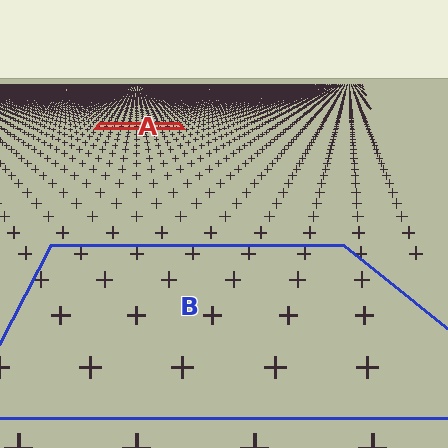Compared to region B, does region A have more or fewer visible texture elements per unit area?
Region A has more texture elements per unit area — they are packed more densely because it is farther away.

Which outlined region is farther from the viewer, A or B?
Region A is farther from the viewer — the texture elements inside it appear smaller and more densely packed.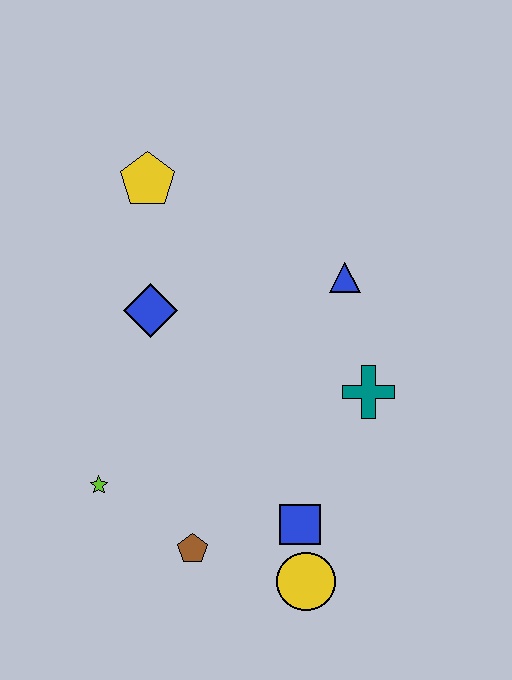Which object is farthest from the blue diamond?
The yellow circle is farthest from the blue diamond.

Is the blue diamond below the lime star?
No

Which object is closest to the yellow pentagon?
The blue diamond is closest to the yellow pentagon.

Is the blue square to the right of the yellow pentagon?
Yes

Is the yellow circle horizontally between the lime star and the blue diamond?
No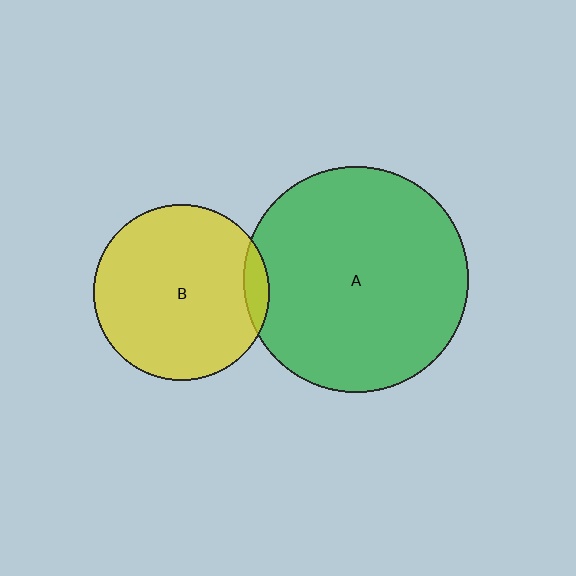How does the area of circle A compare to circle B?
Approximately 1.6 times.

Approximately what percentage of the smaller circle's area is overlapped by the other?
Approximately 5%.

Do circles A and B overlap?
Yes.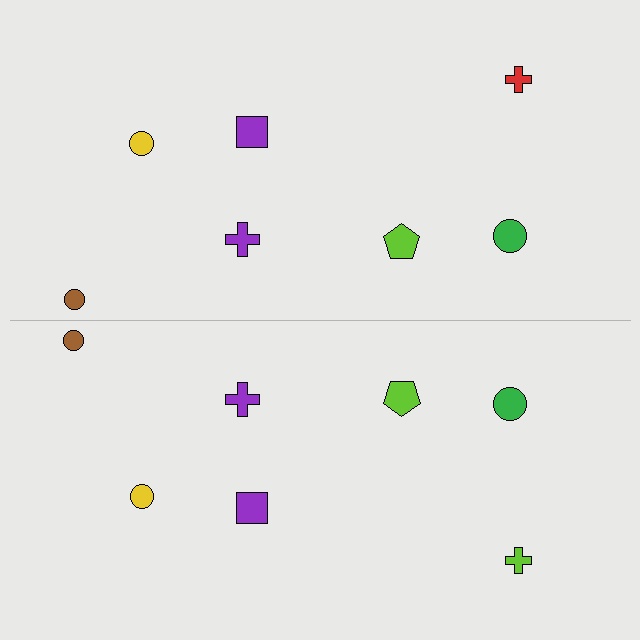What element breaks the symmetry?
The lime cross on the bottom side breaks the symmetry — its mirror counterpart is red.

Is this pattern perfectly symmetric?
No, the pattern is not perfectly symmetric. The lime cross on the bottom side breaks the symmetry — its mirror counterpart is red.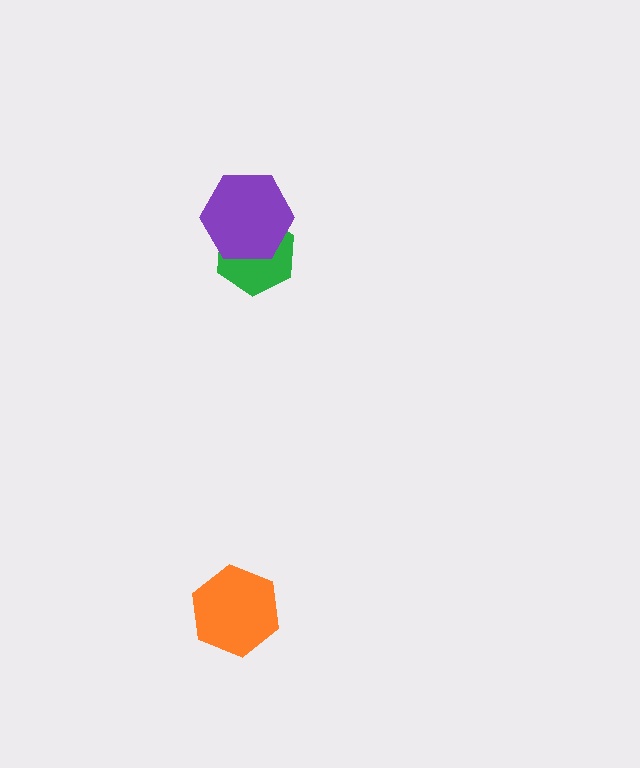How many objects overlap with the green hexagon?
1 object overlaps with the green hexagon.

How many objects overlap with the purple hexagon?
1 object overlaps with the purple hexagon.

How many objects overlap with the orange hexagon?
0 objects overlap with the orange hexagon.